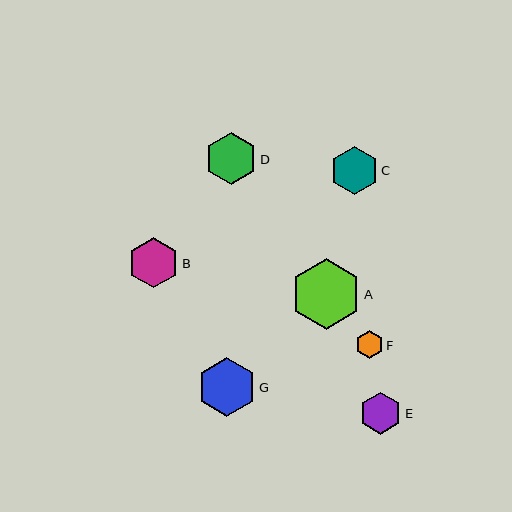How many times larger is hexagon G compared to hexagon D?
Hexagon G is approximately 1.1 times the size of hexagon D.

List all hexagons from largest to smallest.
From largest to smallest: A, G, D, B, C, E, F.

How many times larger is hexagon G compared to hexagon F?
Hexagon G is approximately 2.1 times the size of hexagon F.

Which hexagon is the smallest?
Hexagon F is the smallest with a size of approximately 28 pixels.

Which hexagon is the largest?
Hexagon A is the largest with a size of approximately 71 pixels.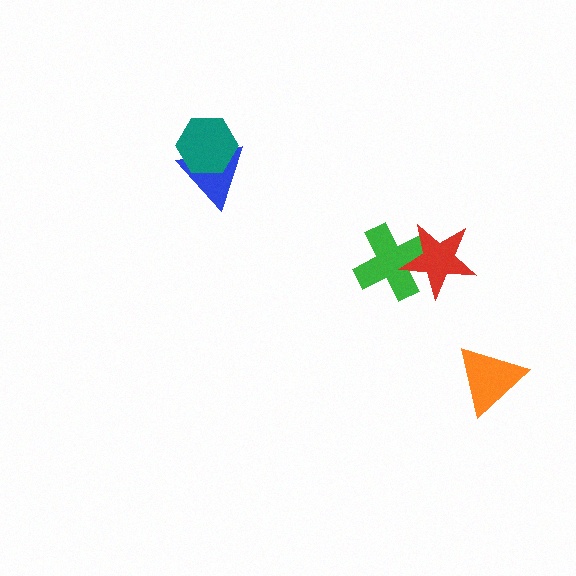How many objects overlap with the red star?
1 object overlaps with the red star.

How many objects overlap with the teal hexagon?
1 object overlaps with the teal hexagon.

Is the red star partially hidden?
No, no other shape covers it.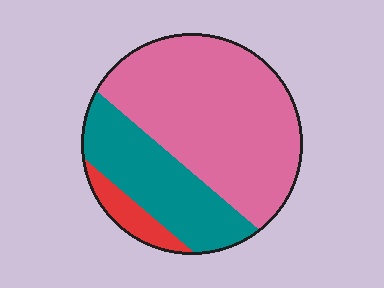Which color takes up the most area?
Pink, at roughly 60%.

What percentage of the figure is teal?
Teal covers 30% of the figure.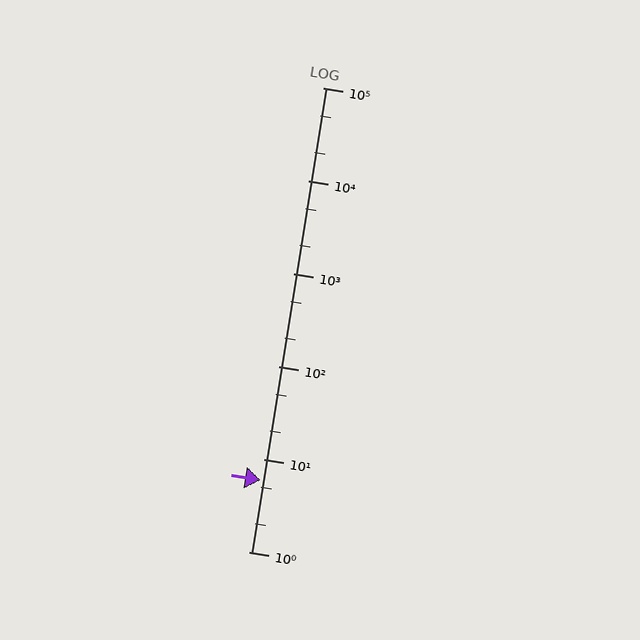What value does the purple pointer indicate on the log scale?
The pointer indicates approximately 5.9.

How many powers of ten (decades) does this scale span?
The scale spans 5 decades, from 1 to 100000.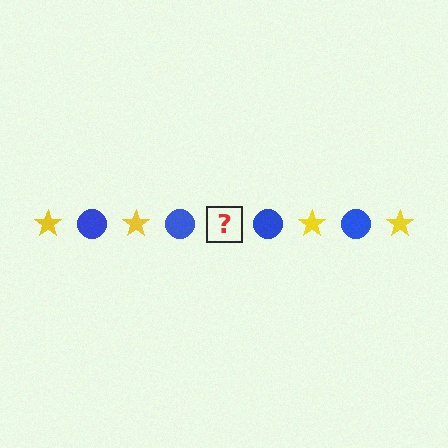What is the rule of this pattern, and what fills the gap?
The rule is that the pattern alternates between yellow star and blue circle. The gap should be filled with a yellow star.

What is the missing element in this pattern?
The missing element is a yellow star.